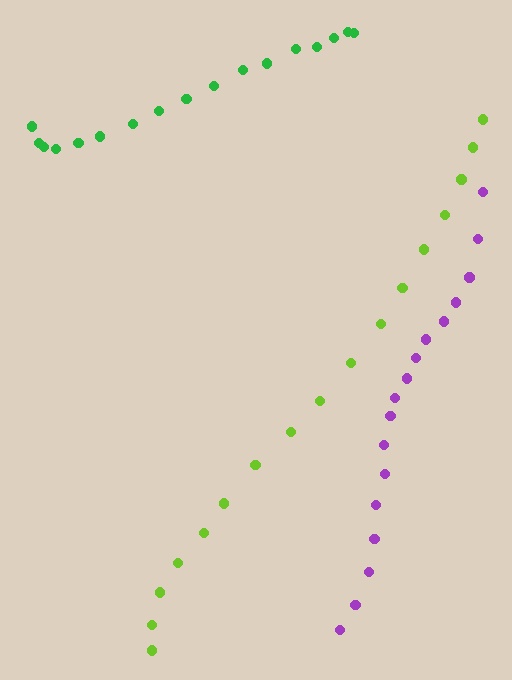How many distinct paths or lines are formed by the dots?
There are 3 distinct paths.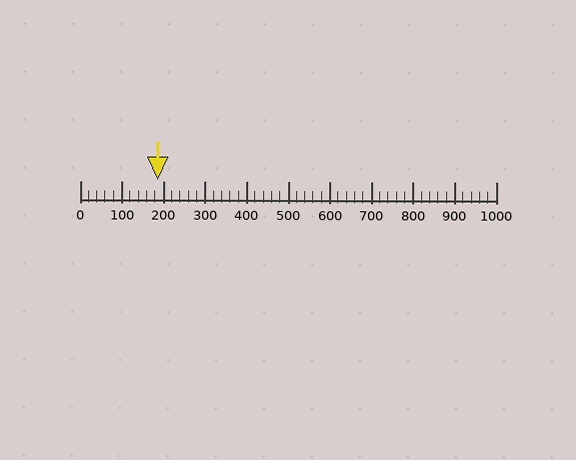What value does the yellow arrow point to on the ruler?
The yellow arrow points to approximately 186.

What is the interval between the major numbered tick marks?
The major tick marks are spaced 100 units apart.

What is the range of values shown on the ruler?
The ruler shows values from 0 to 1000.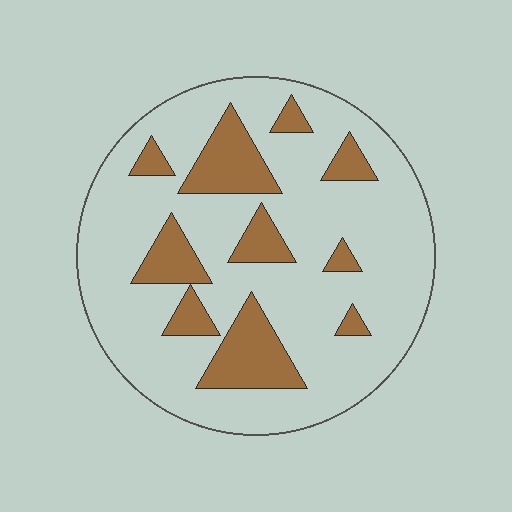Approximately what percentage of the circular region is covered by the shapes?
Approximately 20%.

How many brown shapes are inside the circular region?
10.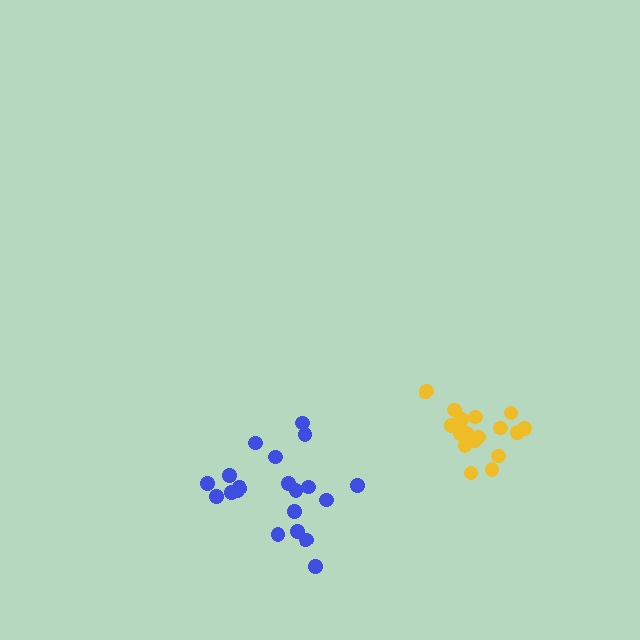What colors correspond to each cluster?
The clusters are colored: yellow, blue.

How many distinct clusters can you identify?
There are 2 distinct clusters.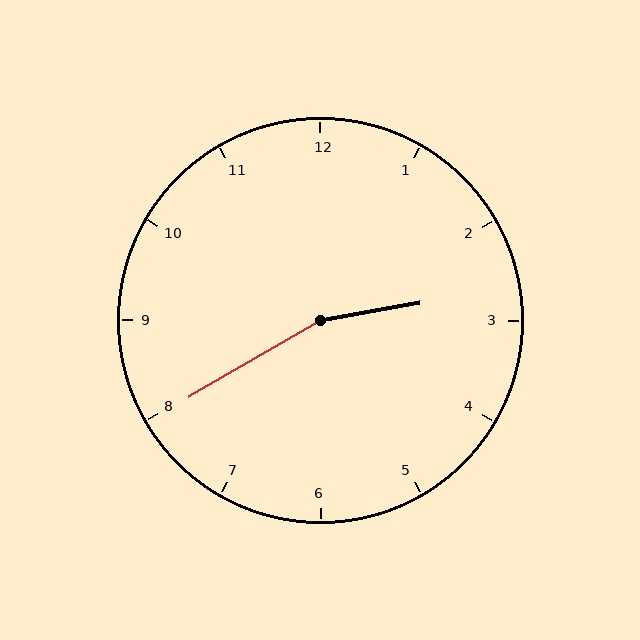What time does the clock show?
2:40.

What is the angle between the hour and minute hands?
Approximately 160 degrees.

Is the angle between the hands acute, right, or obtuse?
It is obtuse.